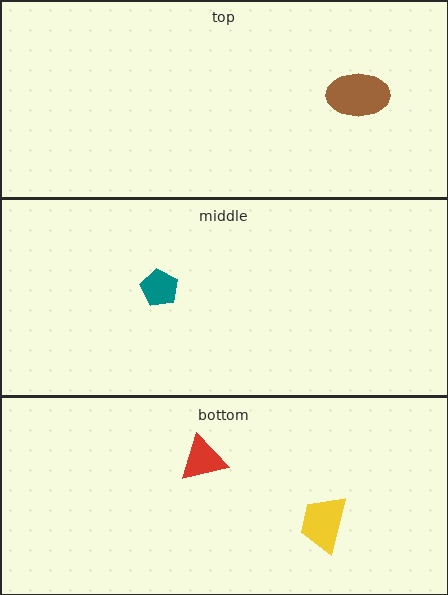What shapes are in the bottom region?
The red triangle, the yellow trapezoid.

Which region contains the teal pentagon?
The middle region.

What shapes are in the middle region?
The teal pentagon.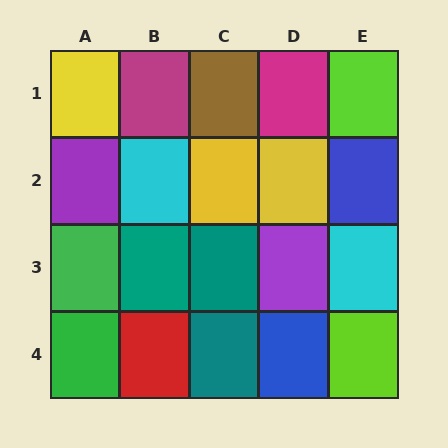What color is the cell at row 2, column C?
Yellow.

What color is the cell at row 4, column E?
Lime.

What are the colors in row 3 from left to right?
Green, teal, teal, purple, cyan.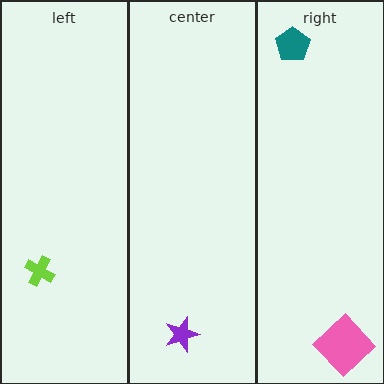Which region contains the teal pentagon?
The right region.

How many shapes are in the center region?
1.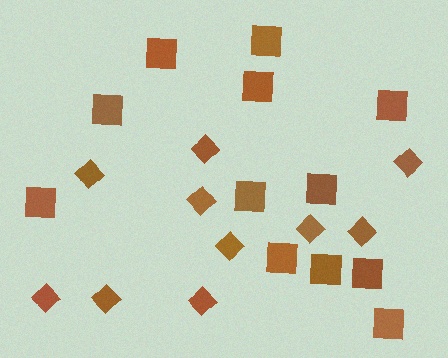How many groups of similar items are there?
There are 2 groups: one group of diamonds (10) and one group of squares (12).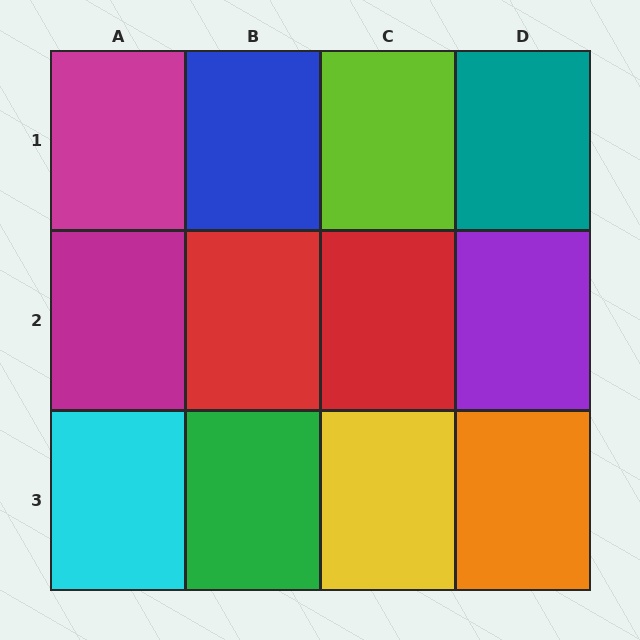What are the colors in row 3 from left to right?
Cyan, green, yellow, orange.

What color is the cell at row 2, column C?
Red.